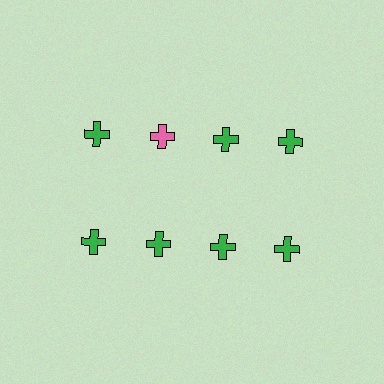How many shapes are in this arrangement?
There are 8 shapes arranged in a grid pattern.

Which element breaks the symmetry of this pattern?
The pink cross in the top row, second from left column breaks the symmetry. All other shapes are green crosses.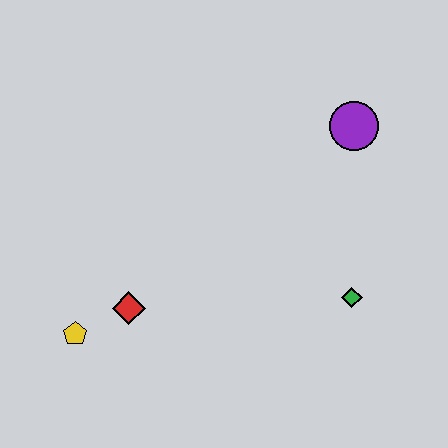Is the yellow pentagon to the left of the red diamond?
Yes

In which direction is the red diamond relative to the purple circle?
The red diamond is to the left of the purple circle.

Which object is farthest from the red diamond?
The purple circle is farthest from the red diamond.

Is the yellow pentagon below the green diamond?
Yes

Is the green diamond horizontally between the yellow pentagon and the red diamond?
No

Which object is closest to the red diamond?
The yellow pentagon is closest to the red diamond.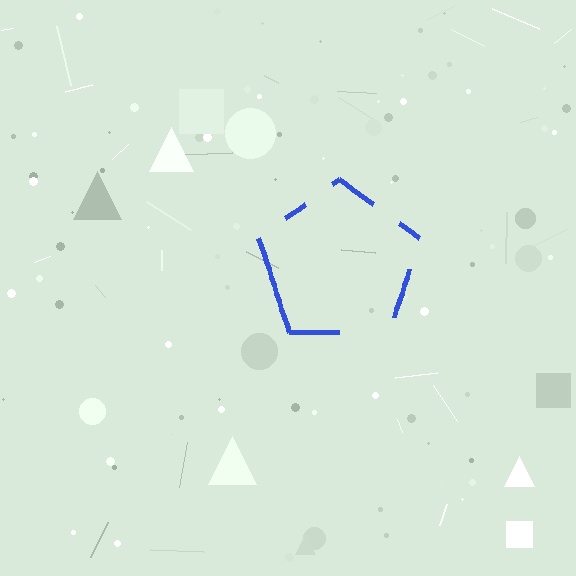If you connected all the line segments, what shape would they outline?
They would outline a pentagon.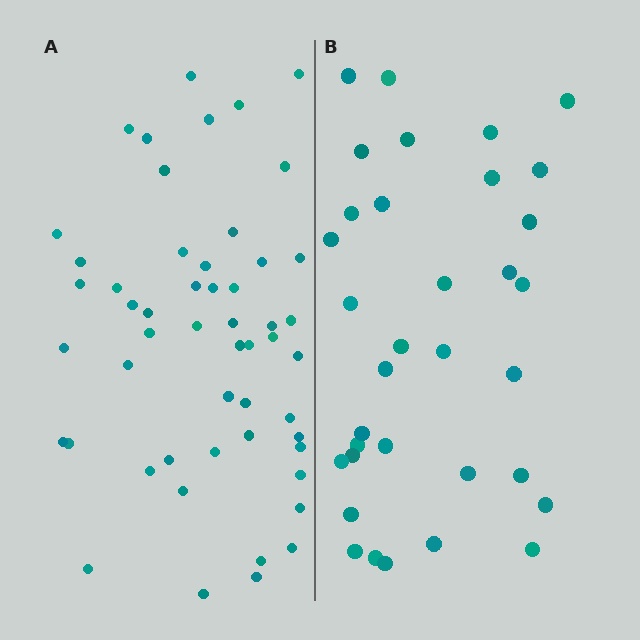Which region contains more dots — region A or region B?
Region A (the left region) has more dots.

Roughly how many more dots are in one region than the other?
Region A has approximately 20 more dots than region B.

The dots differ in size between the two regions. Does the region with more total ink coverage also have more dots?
No. Region B has more total ink coverage because its dots are larger, but region A actually contains more individual dots. Total area can be misleading — the number of items is what matters here.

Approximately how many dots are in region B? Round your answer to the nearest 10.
About 30 dots. (The exact count is 34, which rounds to 30.)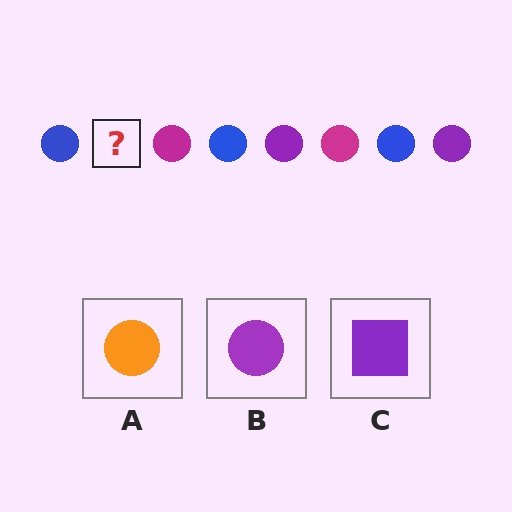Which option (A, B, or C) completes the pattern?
B.